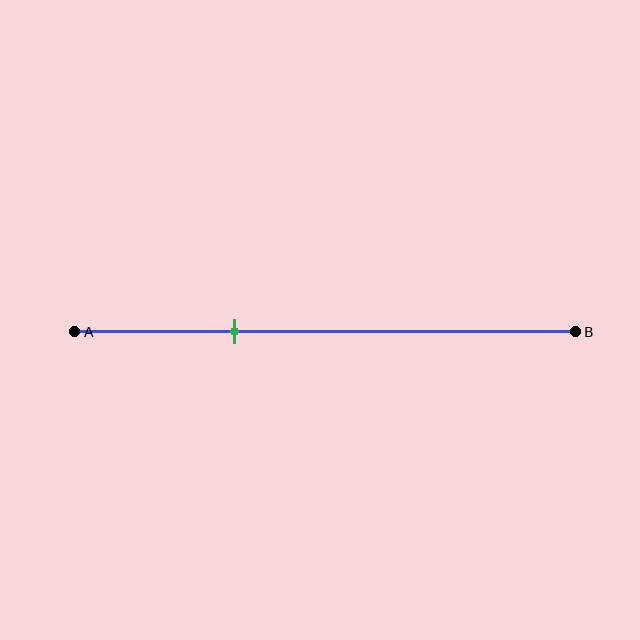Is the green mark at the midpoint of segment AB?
No, the mark is at about 30% from A, not at the 50% midpoint.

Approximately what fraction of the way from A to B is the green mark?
The green mark is approximately 30% of the way from A to B.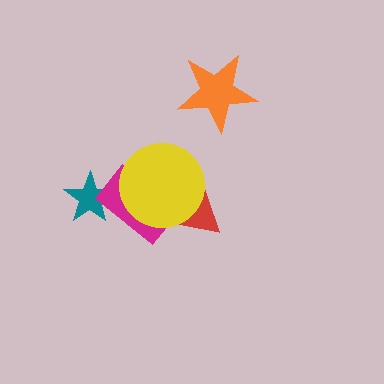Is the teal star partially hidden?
Yes, it is partially covered by another shape.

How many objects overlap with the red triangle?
2 objects overlap with the red triangle.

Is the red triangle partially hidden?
Yes, it is partially covered by another shape.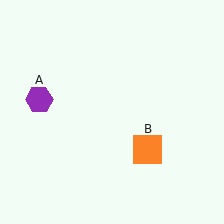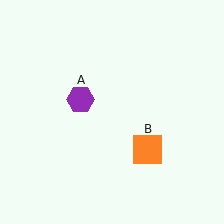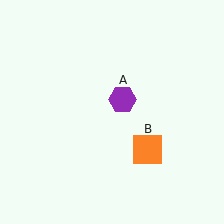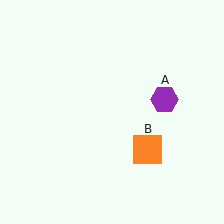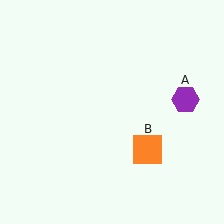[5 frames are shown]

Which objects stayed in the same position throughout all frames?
Orange square (object B) remained stationary.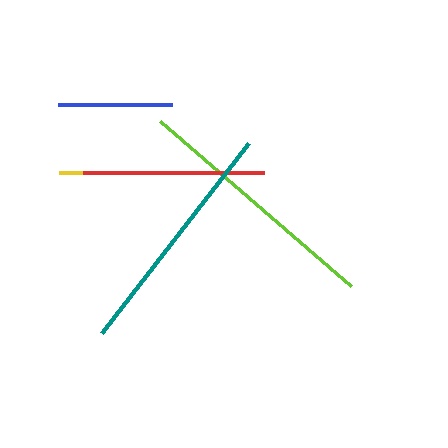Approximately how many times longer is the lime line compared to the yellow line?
The lime line is approximately 1.5 times the length of the yellow line.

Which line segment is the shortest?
The blue line is the shortest at approximately 115 pixels.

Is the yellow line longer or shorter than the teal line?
The teal line is longer than the yellow line.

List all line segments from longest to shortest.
From longest to shortest: lime, teal, red, yellow, blue.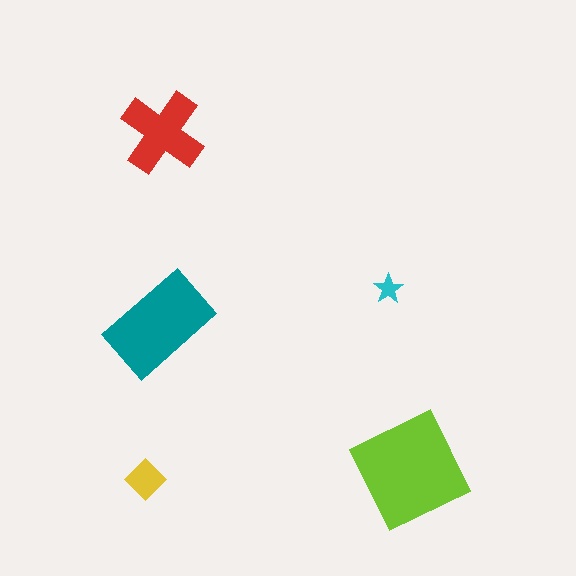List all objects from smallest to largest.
The cyan star, the yellow diamond, the red cross, the teal rectangle, the lime square.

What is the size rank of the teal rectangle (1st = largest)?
2nd.